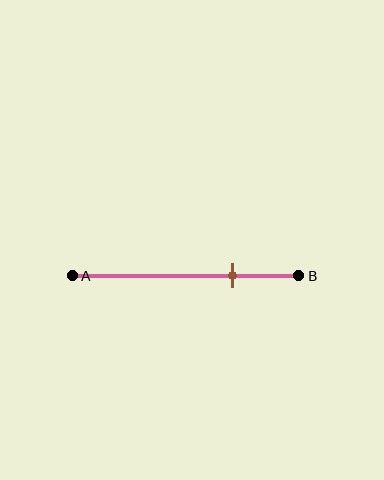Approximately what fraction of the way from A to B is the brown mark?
The brown mark is approximately 70% of the way from A to B.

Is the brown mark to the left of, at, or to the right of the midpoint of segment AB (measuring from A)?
The brown mark is to the right of the midpoint of segment AB.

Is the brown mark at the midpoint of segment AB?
No, the mark is at about 70% from A, not at the 50% midpoint.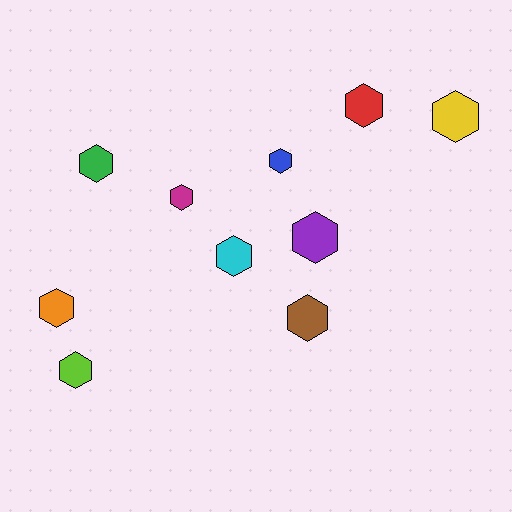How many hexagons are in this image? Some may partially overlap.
There are 10 hexagons.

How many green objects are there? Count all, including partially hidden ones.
There is 1 green object.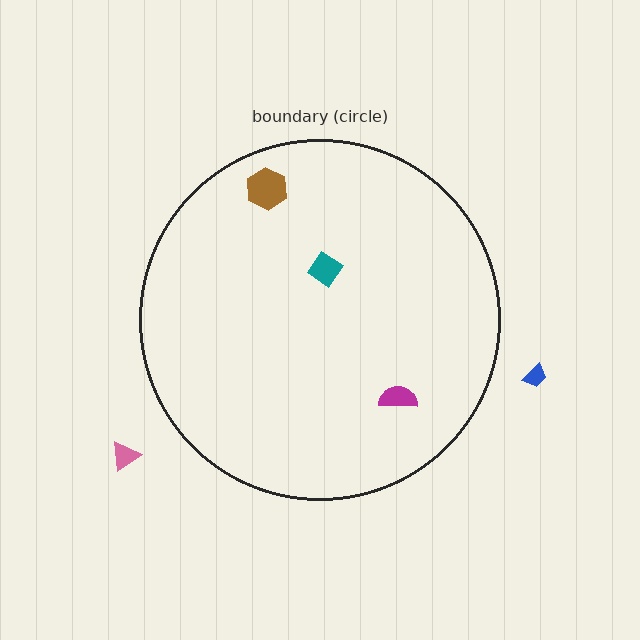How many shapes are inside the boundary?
3 inside, 2 outside.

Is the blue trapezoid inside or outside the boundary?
Outside.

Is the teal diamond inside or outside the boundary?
Inside.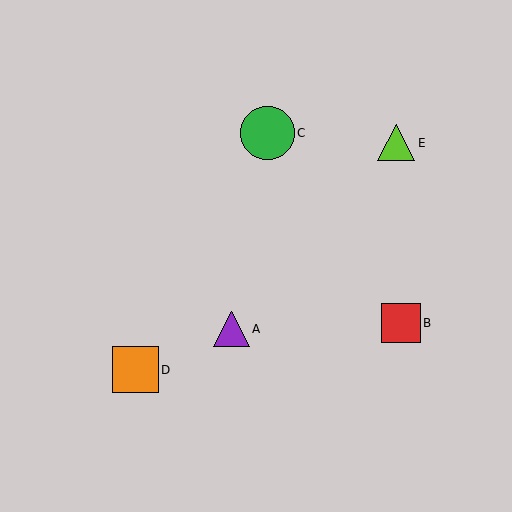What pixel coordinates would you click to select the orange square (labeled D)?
Click at (135, 370) to select the orange square D.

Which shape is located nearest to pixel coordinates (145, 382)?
The orange square (labeled D) at (135, 370) is nearest to that location.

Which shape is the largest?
The green circle (labeled C) is the largest.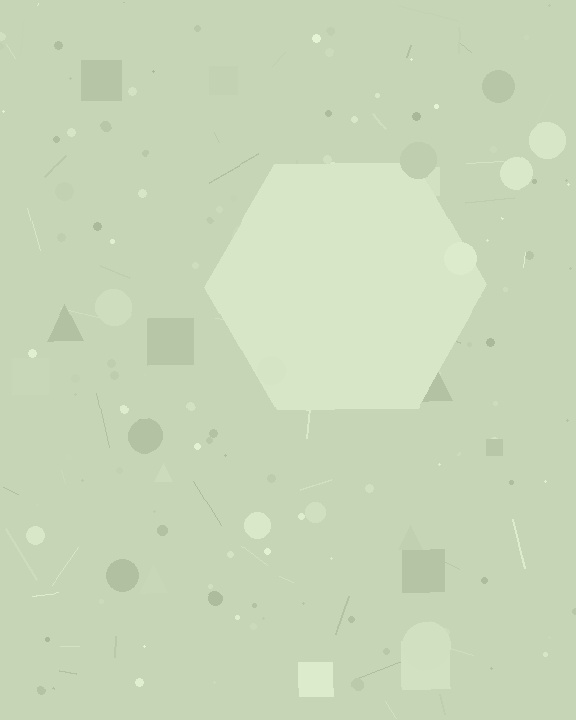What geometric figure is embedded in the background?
A hexagon is embedded in the background.